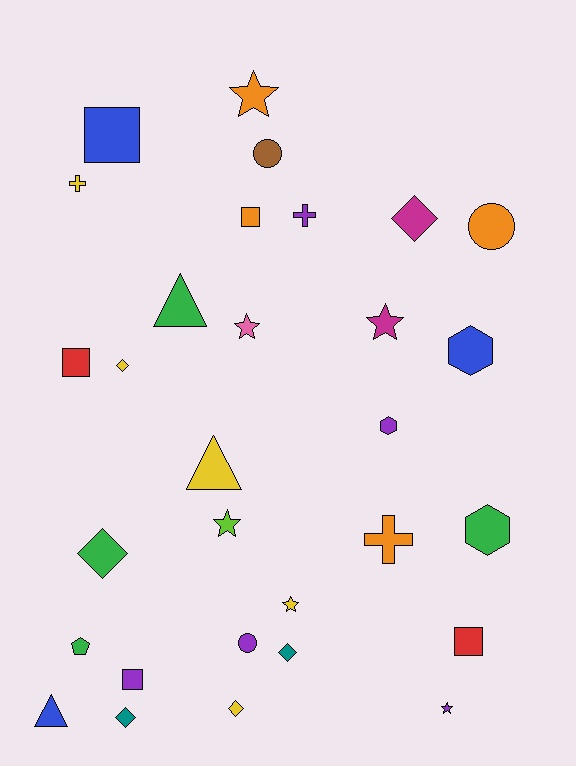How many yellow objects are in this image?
There are 5 yellow objects.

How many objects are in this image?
There are 30 objects.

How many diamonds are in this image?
There are 6 diamonds.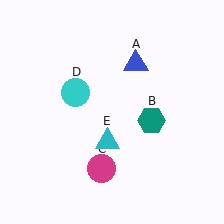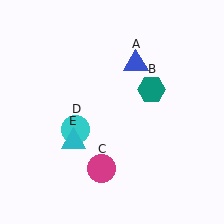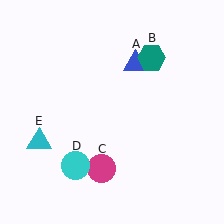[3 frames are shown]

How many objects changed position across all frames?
3 objects changed position: teal hexagon (object B), cyan circle (object D), cyan triangle (object E).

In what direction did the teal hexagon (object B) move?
The teal hexagon (object B) moved up.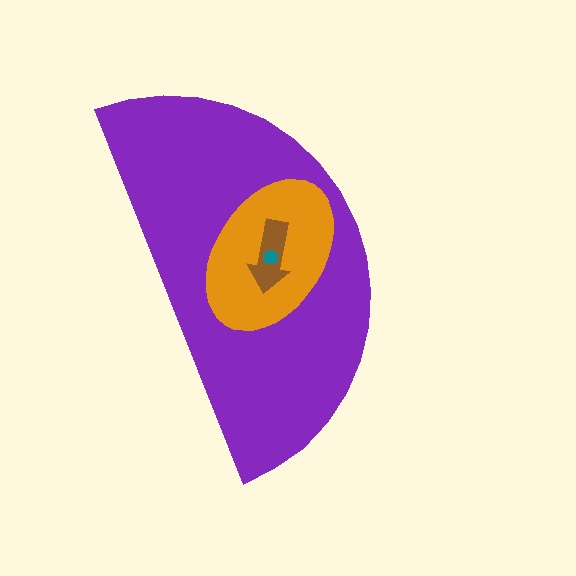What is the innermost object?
The teal pentagon.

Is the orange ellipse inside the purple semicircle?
Yes.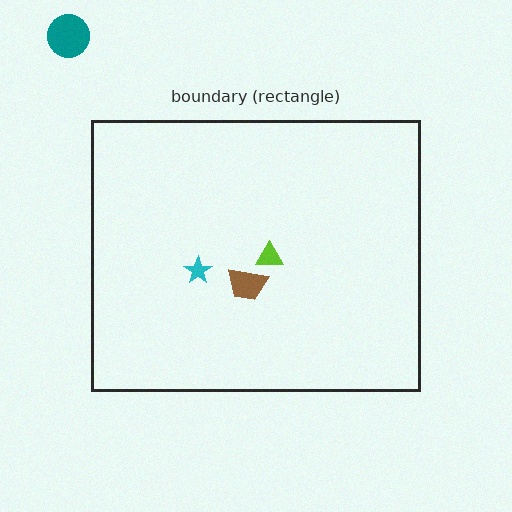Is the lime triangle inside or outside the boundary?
Inside.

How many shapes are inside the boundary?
3 inside, 1 outside.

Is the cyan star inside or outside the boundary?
Inside.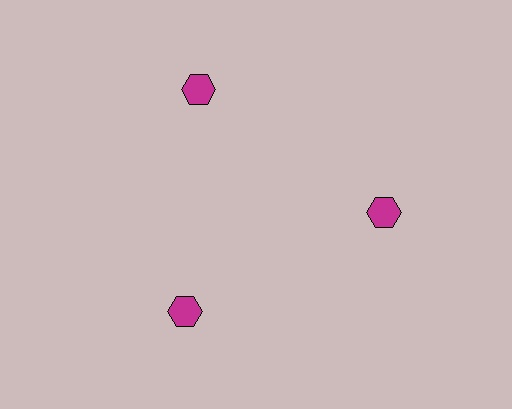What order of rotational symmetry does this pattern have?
This pattern has 3-fold rotational symmetry.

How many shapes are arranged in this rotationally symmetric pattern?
There are 3 shapes, arranged in 3 groups of 1.